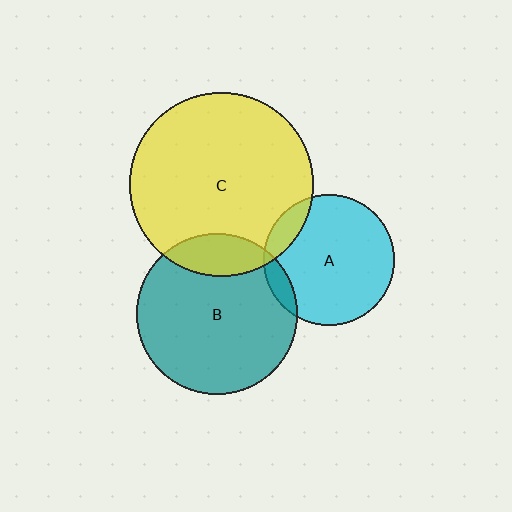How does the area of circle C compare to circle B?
Approximately 1.3 times.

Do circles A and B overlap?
Yes.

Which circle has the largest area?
Circle C (yellow).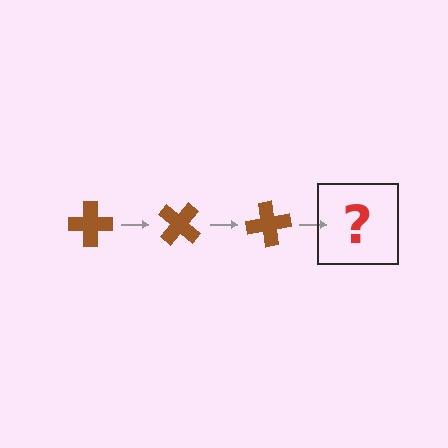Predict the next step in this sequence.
The next step is a brown cross rotated 120 degrees.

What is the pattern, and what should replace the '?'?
The pattern is that the cross rotates 40 degrees each step. The '?' should be a brown cross rotated 120 degrees.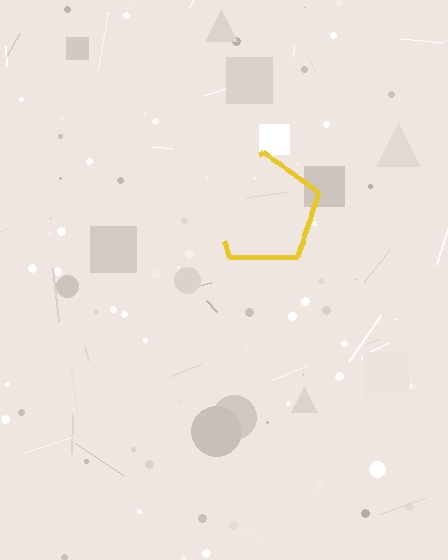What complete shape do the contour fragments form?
The contour fragments form a pentagon.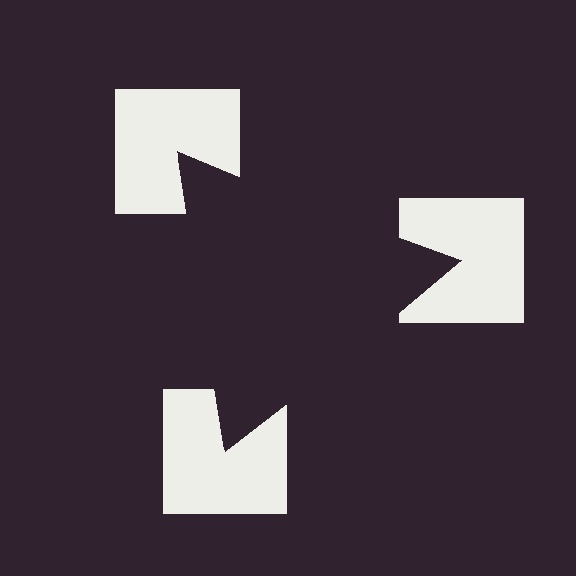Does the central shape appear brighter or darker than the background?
It typically appears slightly darker than the background, even though no actual brightness change is drawn.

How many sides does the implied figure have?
3 sides.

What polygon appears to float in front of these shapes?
An illusory triangle — its edges are inferred from the aligned wedge cuts in the notched squares, not physically drawn.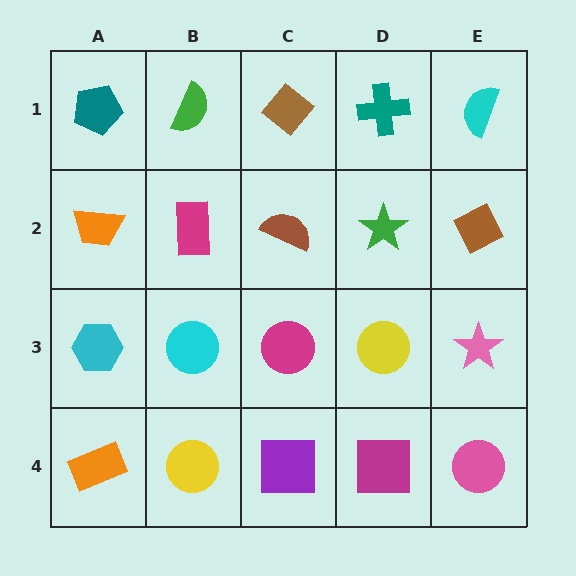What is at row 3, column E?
A pink star.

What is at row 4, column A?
An orange rectangle.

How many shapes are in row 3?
5 shapes.